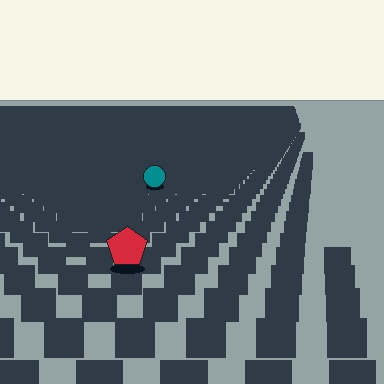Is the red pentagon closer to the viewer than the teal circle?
Yes. The red pentagon is closer — you can tell from the texture gradient: the ground texture is coarser near it.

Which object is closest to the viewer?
The red pentagon is closest. The texture marks near it are larger and more spread out.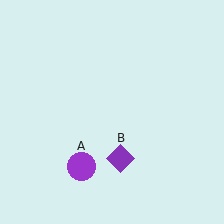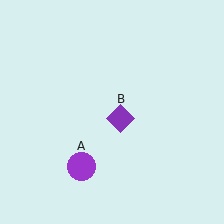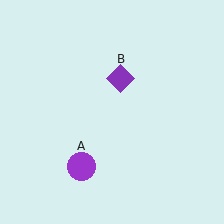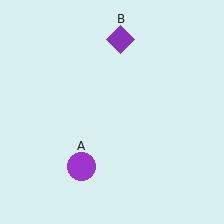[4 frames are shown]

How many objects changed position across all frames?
1 object changed position: purple diamond (object B).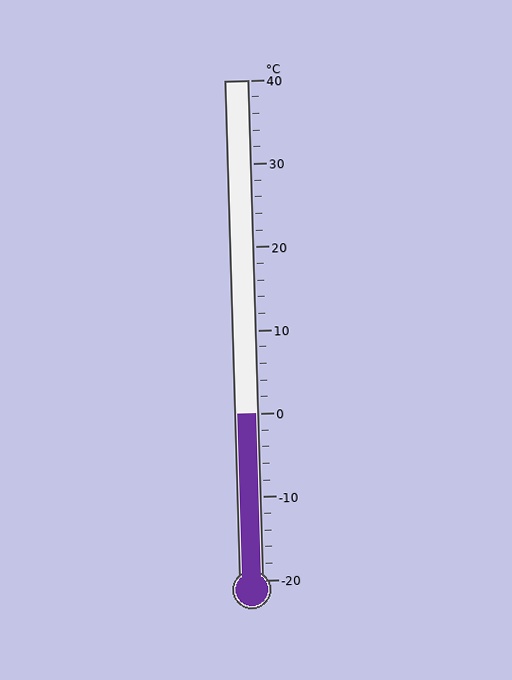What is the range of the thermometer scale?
The thermometer scale ranges from -20°C to 40°C.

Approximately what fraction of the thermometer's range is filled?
The thermometer is filled to approximately 35% of its range.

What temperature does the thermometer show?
The thermometer shows approximately 0°C.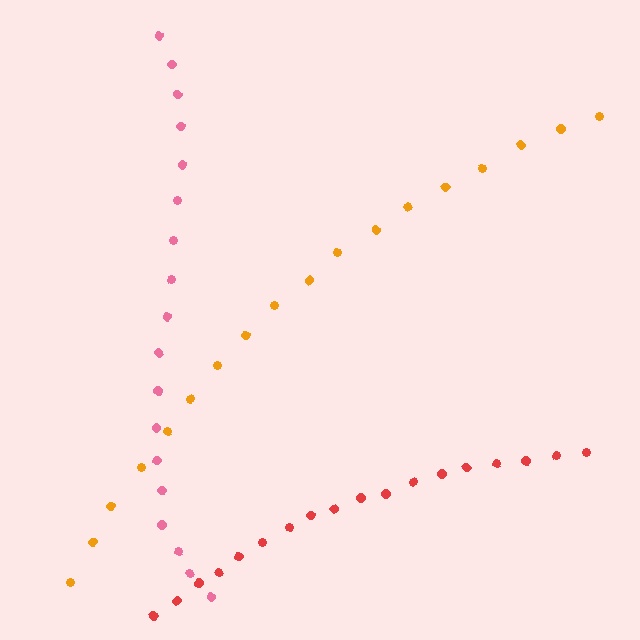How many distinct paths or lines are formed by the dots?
There are 3 distinct paths.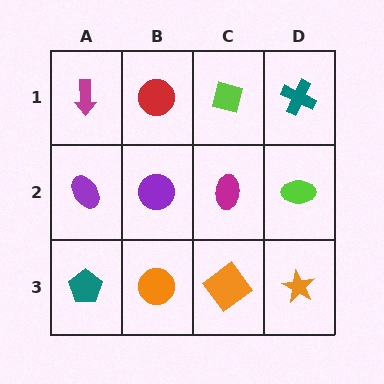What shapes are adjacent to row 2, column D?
A teal cross (row 1, column D), an orange star (row 3, column D), a magenta ellipse (row 2, column C).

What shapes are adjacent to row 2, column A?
A magenta arrow (row 1, column A), a teal pentagon (row 3, column A), a purple circle (row 2, column B).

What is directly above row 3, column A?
A purple ellipse.